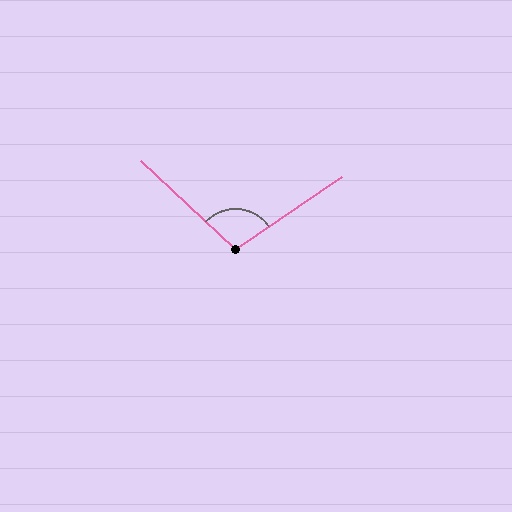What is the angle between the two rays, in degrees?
Approximately 102 degrees.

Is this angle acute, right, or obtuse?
It is obtuse.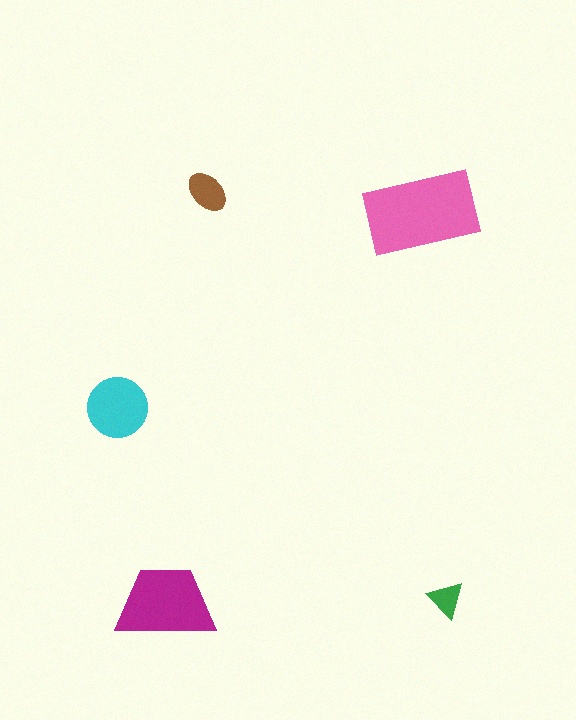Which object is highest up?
The brown ellipse is topmost.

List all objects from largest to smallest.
The pink rectangle, the magenta trapezoid, the cyan circle, the brown ellipse, the green triangle.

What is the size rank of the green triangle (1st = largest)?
5th.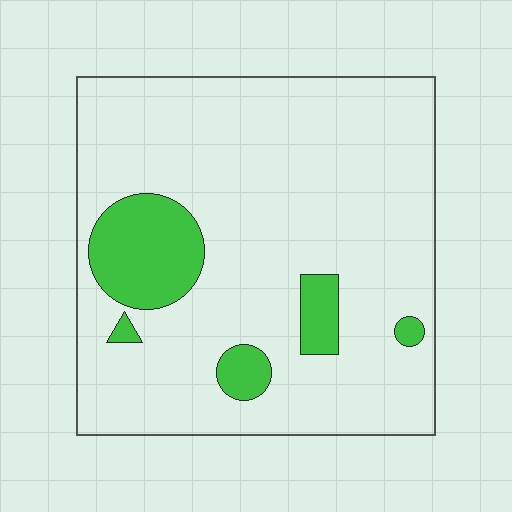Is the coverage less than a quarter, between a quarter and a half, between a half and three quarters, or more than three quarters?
Less than a quarter.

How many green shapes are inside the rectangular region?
5.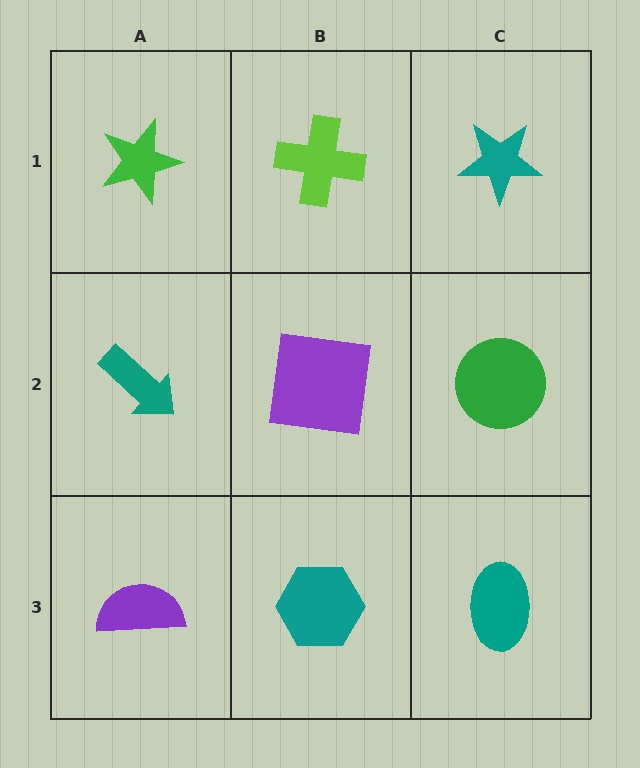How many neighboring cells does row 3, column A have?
2.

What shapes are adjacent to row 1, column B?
A purple square (row 2, column B), a green star (row 1, column A), a teal star (row 1, column C).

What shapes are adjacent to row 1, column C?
A green circle (row 2, column C), a lime cross (row 1, column B).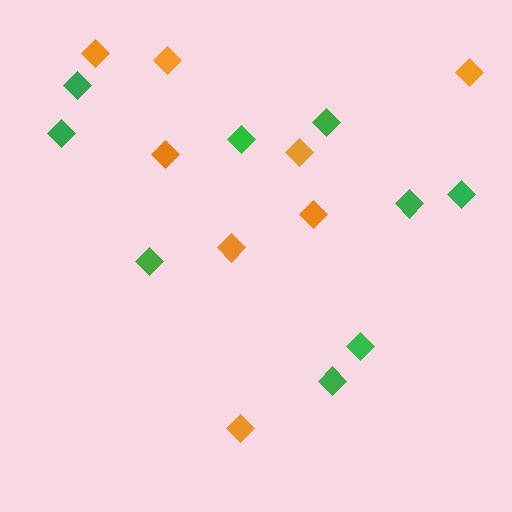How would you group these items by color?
There are 2 groups: one group of orange diamonds (8) and one group of green diamonds (9).